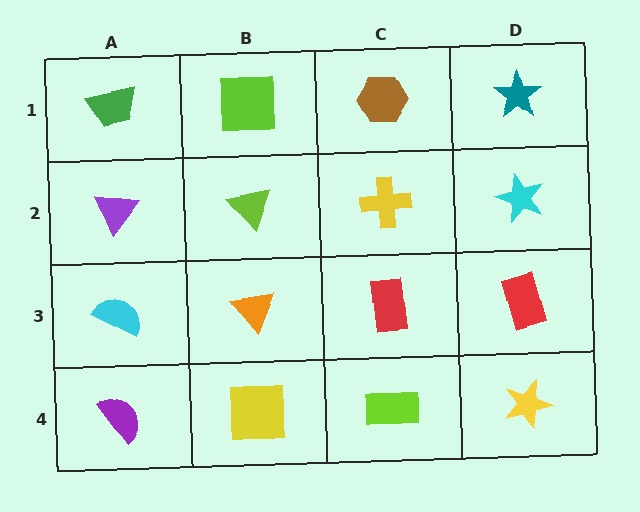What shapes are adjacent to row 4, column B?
An orange triangle (row 3, column B), a purple semicircle (row 4, column A), a lime rectangle (row 4, column C).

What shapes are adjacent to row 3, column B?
A lime triangle (row 2, column B), a yellow square (row 4, column B), a cyan semicircle (row 3, column A), a red rectangle (row 3, column C).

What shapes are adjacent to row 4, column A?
A cyan semicircle (row 3, column A), a yellow square (row 4, column B).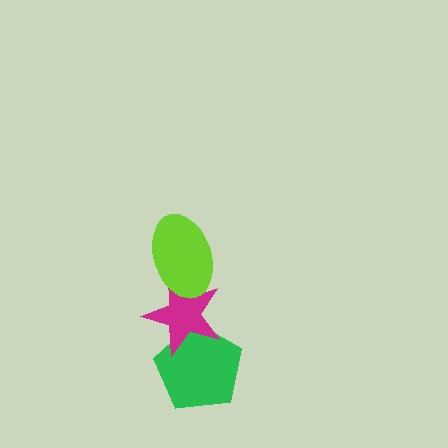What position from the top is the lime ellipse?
The lime ellipse is 1st from the top.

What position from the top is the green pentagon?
The green pentagon is 3rd from the top.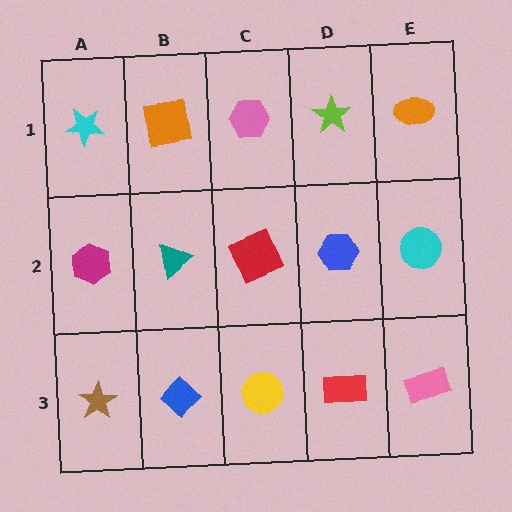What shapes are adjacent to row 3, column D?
A blue hexagon (row 2, column D), a yellow circle (row 3, column C), a pink rectangle (row 3, column E).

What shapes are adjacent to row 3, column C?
A red square (row 2, column C), a blue diamond (row 3, column B), a red rectangle (row 3, column D).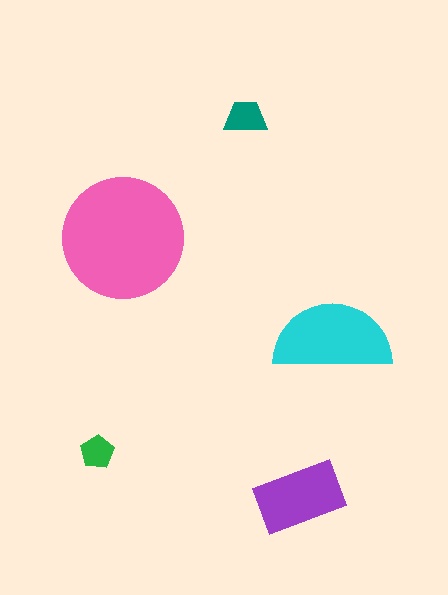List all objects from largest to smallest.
The pink circle, the cyan semicircle, the purple rectangle, the teal trapezoid, the green pentagon.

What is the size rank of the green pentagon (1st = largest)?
5th.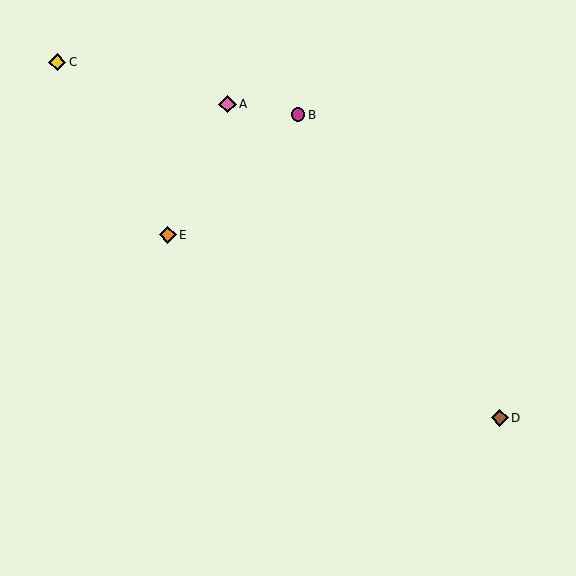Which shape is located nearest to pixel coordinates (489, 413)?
The brown diamond (labeled D) at (500, 418) is nearest to that location.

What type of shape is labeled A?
Shape A is a pink diamond.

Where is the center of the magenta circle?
The center of the magenta circle is at (298, 115).